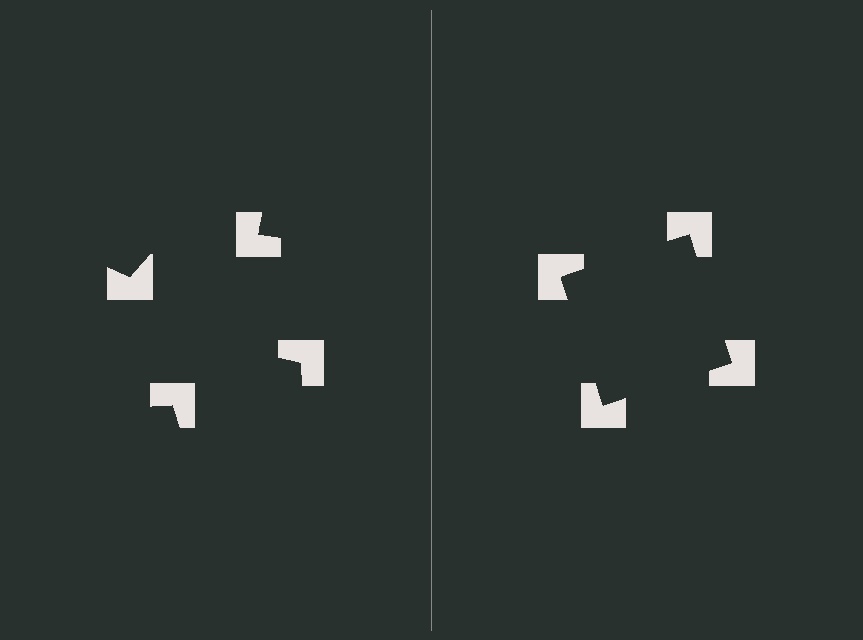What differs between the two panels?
The notched squares are positioned identically on both sides; only the wedge orientations differ. On the right they align to a square; on the left they are misaligned.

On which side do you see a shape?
An illusory square appears on the right side. On the left side the wedge cuts are rotated, so no coherent shape forms.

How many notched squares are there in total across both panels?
8 — 4 on each side.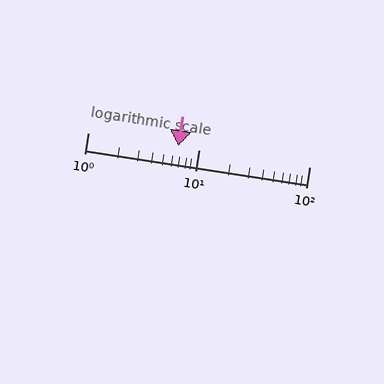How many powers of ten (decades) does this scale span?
The scale spans 2 decades, from 1 to 100.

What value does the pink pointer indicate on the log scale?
The pointer indicates approximately 6.6.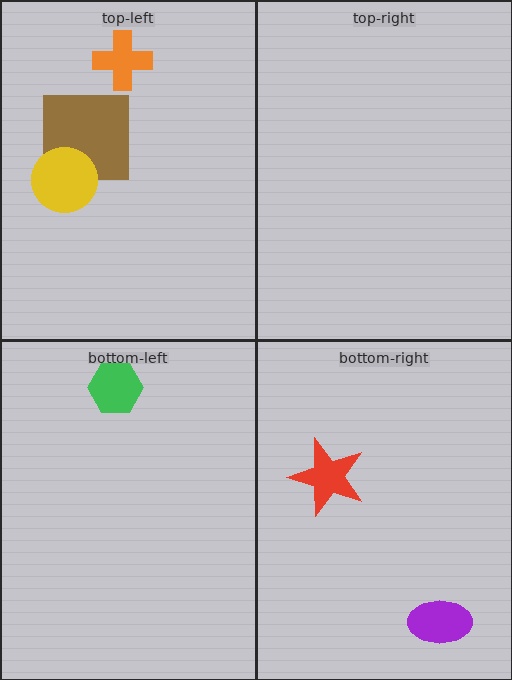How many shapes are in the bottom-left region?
1.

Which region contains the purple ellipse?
The bottom-right region.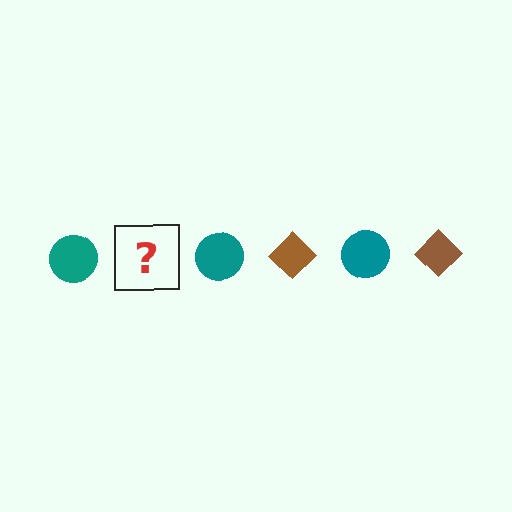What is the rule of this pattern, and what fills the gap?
The rule is that the pattern alternates between teal circle and brown diamond. The gap should be filled with a brown diamond.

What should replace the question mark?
The question mark should be replaced with a brown diamond.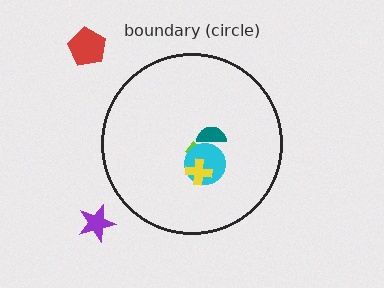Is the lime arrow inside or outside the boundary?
Inside.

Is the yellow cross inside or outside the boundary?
Inside.